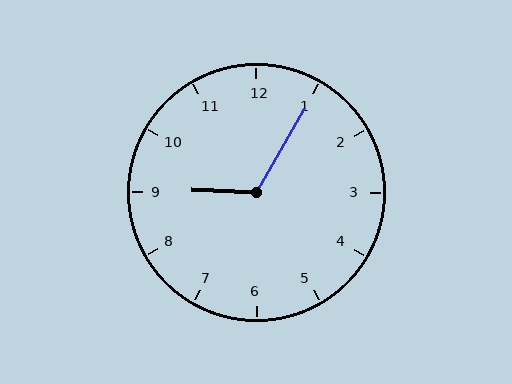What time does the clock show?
9:05.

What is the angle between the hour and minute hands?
Approximately 118 degrees.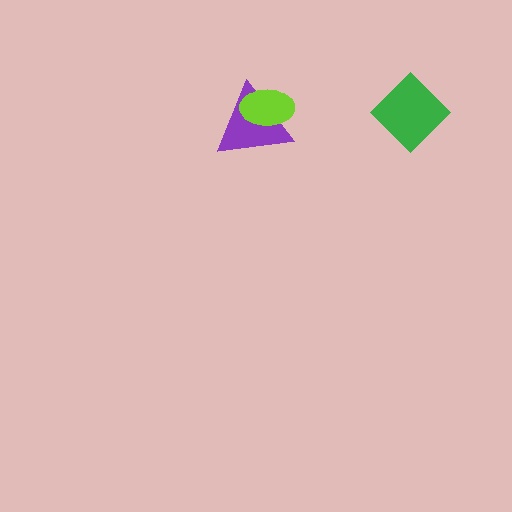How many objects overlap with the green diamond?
0 objects overlap with the green diamond.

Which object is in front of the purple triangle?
The lime ellipse is in front of the purple triangle.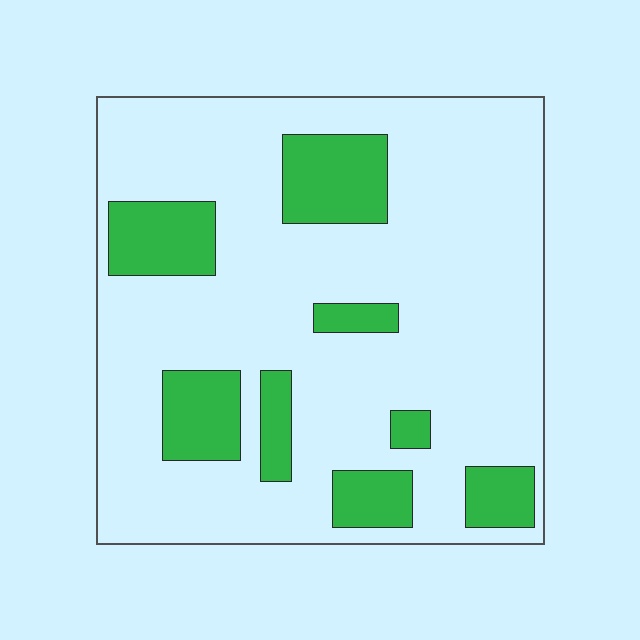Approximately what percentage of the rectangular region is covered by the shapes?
Approximately 20%.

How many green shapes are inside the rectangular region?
8.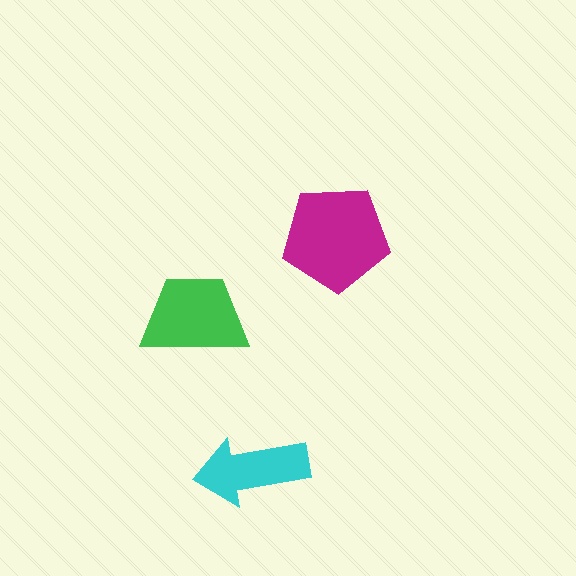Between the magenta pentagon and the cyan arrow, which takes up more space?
The magenta pentagon.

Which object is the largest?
The magenta pentagon.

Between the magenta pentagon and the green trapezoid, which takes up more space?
The magenta pentagon.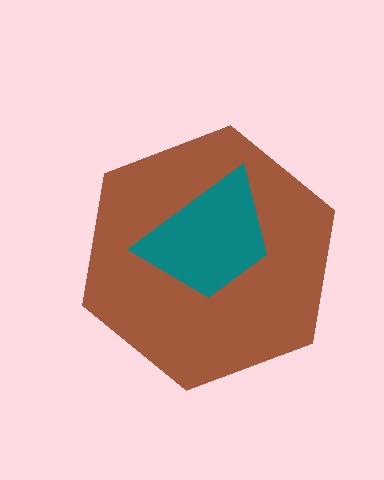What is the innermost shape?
The teal trapezoid.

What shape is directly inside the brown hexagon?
The teal trapezoid.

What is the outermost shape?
The brown hexagon.